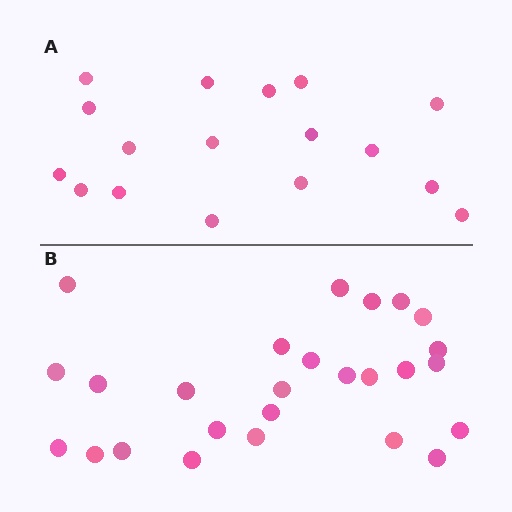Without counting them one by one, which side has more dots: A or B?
Region B (the bottom region) has more dots.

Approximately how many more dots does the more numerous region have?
Region B has roughly 8 or so more dots than region A.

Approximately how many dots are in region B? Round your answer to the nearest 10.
About 30 dots. (The exact count is 26, which rounds to 30.)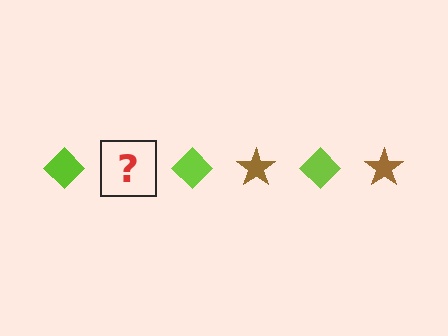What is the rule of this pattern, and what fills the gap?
The rule is that the pattern alternates between lime diamond and brown star. The gap should be filled with a brown star.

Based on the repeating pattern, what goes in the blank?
The blank should be a brown star.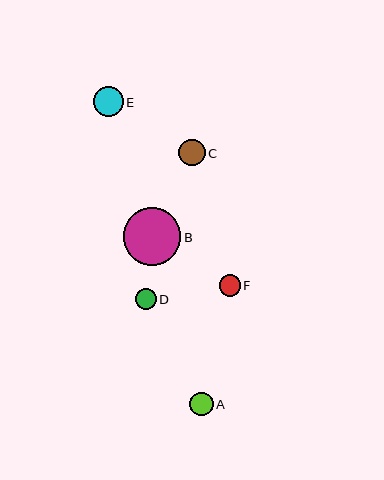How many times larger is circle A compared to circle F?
Circle A is approximately 1.1 times the size of circle F.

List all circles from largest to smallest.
From largest to smallest: B, E, C, A, F, D.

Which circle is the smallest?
Circle D is the smallest with a size of approximately 21 pixels.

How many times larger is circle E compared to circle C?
Circle E is approximately 1.1 times the size of circle C.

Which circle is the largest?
Circle B is the largest with a size of approximately 57 pixels.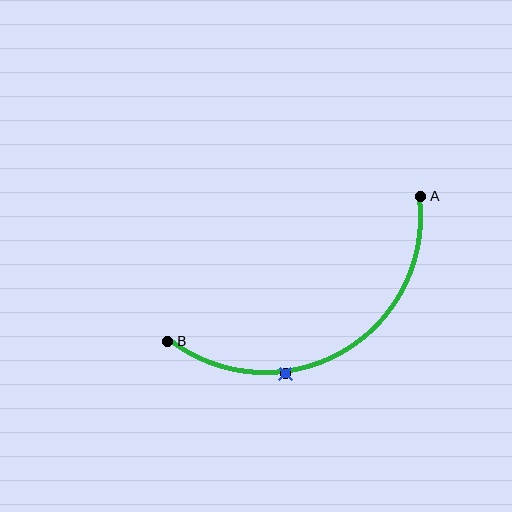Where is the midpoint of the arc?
The arc midpoint is the point on the curve farthest from the straight line joining A and B. It sits below that line.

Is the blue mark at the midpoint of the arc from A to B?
No. The blue mark lies on the arc but is closer to endpoint B. The arc midpoint would be at the point on the curve equidistant along the arc from both A and B.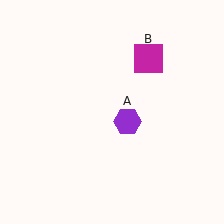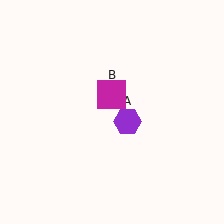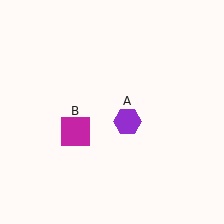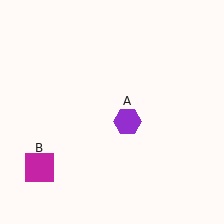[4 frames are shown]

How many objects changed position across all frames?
1 object changed position: magenta square (object B).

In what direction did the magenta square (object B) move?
The magenta square (object B) moved down and to the left.